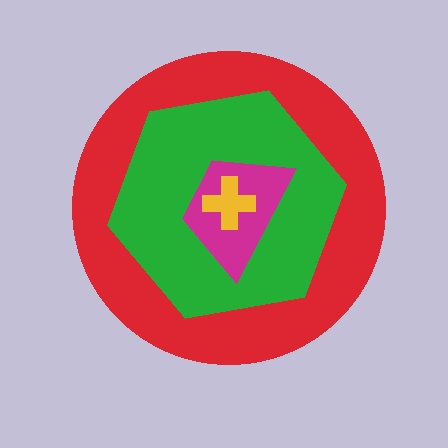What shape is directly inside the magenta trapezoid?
The yellow cross.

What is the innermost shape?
The yellow cross.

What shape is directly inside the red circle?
The green hexagon.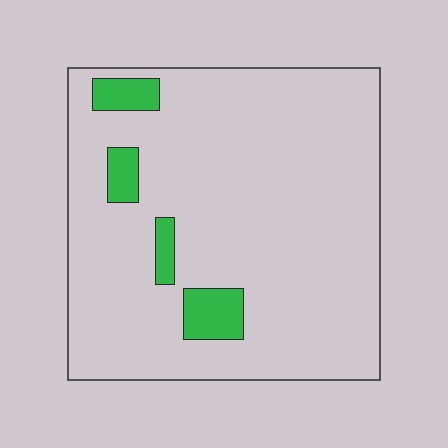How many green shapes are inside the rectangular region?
4.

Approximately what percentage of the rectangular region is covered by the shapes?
Approximately 10%.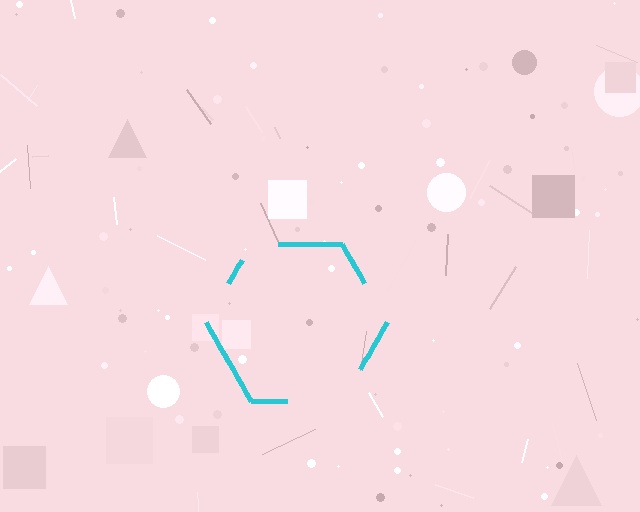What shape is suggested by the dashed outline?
The dashed outline suggests a hexagon.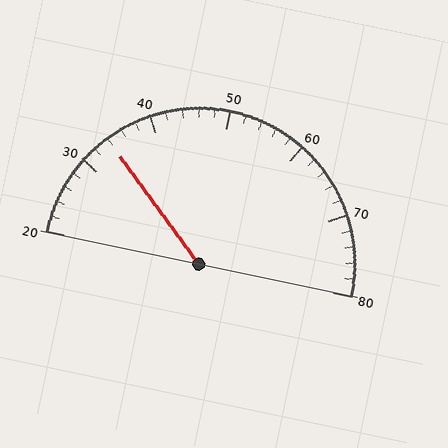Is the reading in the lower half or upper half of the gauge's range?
The reading is in the lower half of the range (20 to 80).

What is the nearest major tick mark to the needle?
The nearest major tick mark is 30.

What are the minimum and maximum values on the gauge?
The gauge ranges from 20 to 80.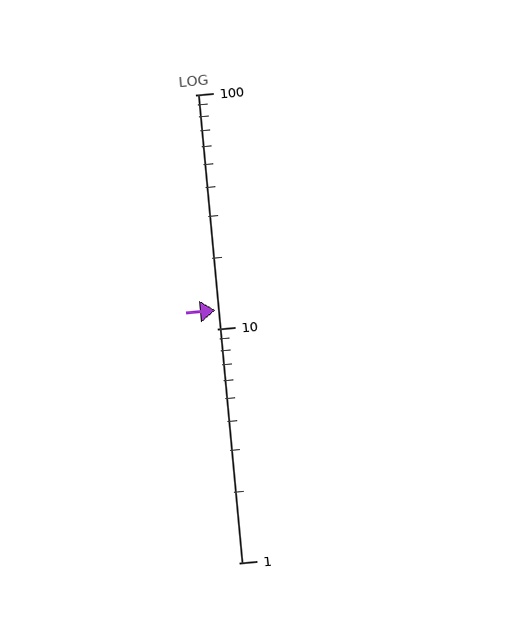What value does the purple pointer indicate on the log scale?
The pointer indicates approximately 12.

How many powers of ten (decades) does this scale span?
The scale spans 2 decades, from 1 to 100.